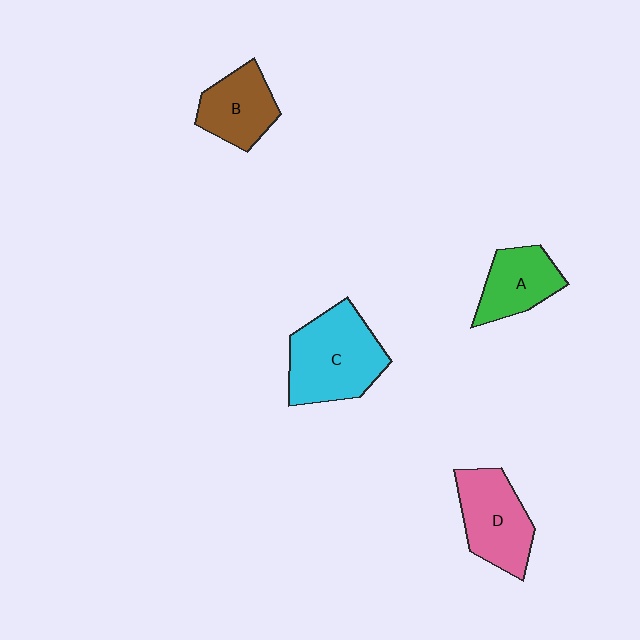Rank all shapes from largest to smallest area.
From largest to smallest: C (cyan), D (pink), B (brown), A (green).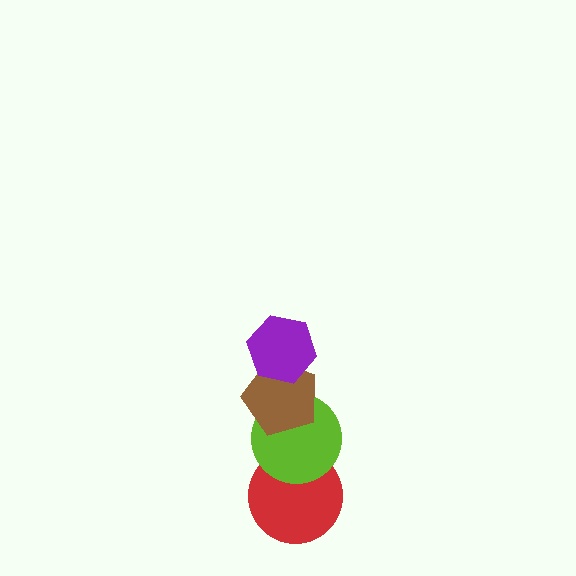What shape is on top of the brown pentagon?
The purple hexagon is on top of the brown pentagon.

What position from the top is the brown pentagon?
The brown pentagon is 2nd from the top.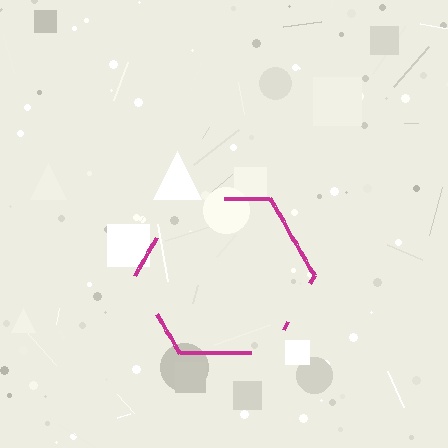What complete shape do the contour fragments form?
The contour fragments form a hexagon.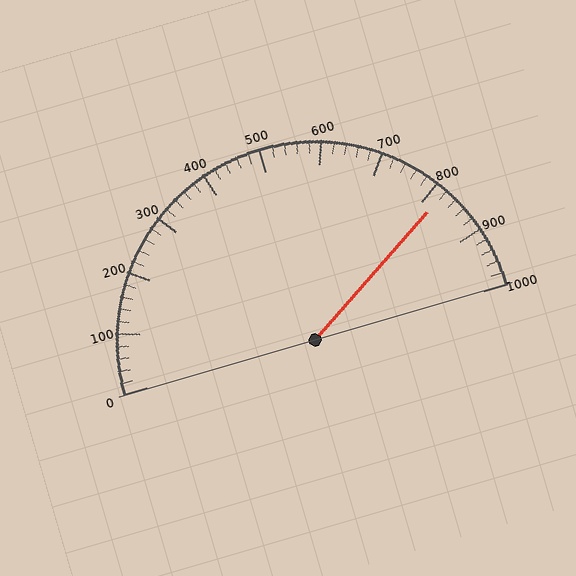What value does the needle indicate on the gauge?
The needle indicates approximately 820.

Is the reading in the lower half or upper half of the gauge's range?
The reading is in the upper half of the range (0 to 1000).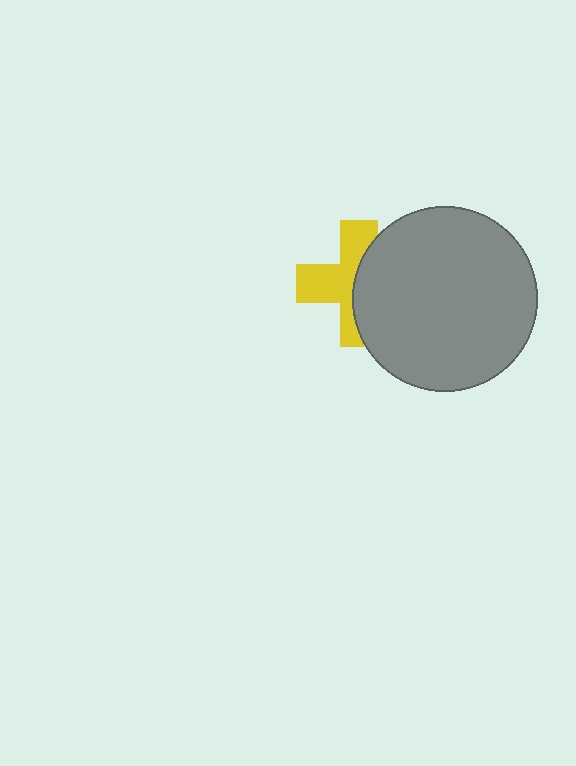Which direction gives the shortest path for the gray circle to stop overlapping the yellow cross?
Moving right gives the shortest separation.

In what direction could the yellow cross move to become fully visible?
The yellow cross could move left. That would shift it out from behind the gray circle entirely.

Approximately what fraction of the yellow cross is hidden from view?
Roughly 47% of the yellow cross is hidden behind the gray circle.